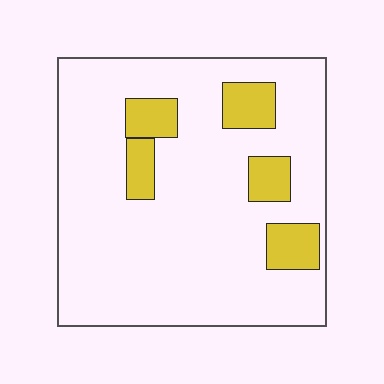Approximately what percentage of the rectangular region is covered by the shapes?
Approximately 15%.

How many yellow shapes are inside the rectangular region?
5.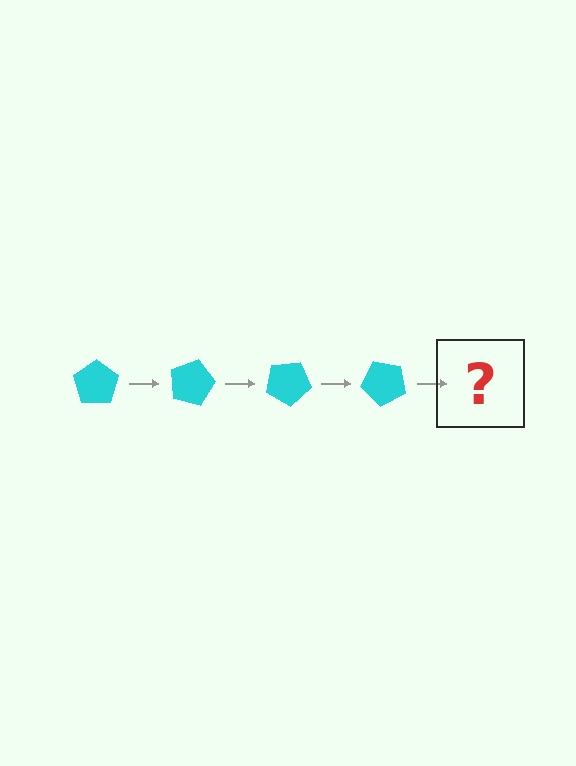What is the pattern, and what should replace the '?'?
The pattern is that the pentagon rotates 15 degrees each step. The '?' should be a cyan pentagon rotated 60 degrees.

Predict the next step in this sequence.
The next step is a cyan pentagon rotated 60 degrees.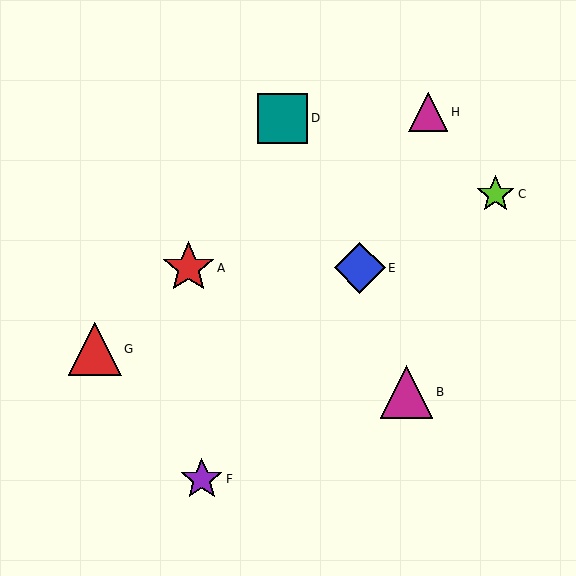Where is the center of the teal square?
The center of the teal square is at (283, 118).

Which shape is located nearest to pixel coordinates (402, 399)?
The magenta triangle (labeled B) at (407, 392) is nearest to that location.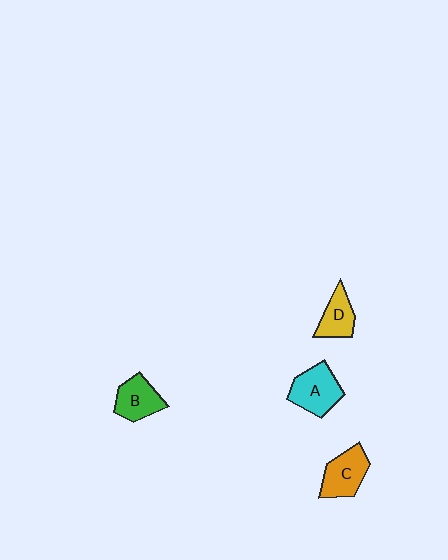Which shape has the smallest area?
Shape D (yellow).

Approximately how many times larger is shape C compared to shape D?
Approximately 1.3 times.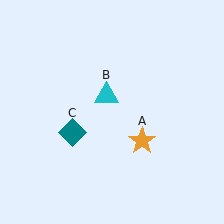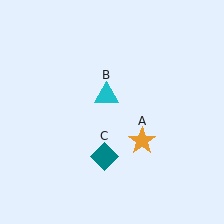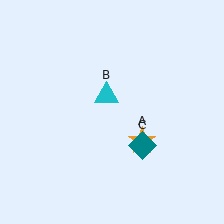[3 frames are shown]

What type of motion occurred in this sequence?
The teal diamond (object C) rotated counterclockwise around the center of the scene.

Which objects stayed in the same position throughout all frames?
Orange star (object A) and cyan triangle (object B) remained stationary.